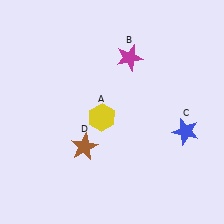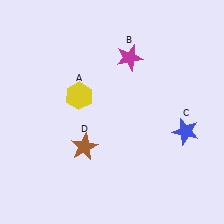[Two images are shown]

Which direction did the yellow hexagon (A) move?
The yellow hexagon (A) moved left.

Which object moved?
The yellow hexagon (A) moved left.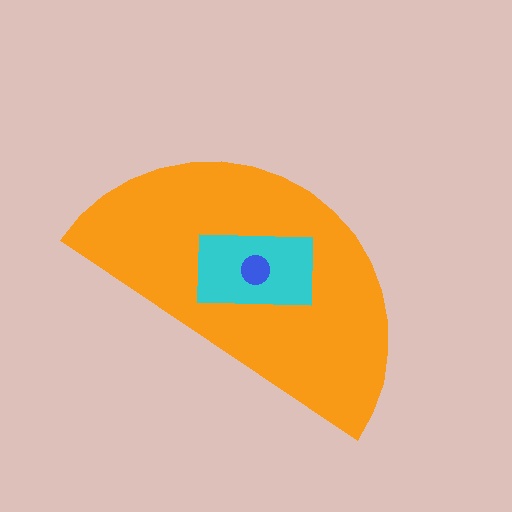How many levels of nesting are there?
3.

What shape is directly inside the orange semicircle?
The cyan rectangle.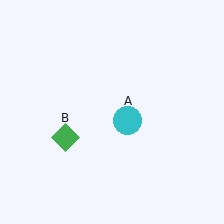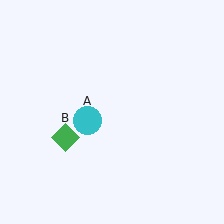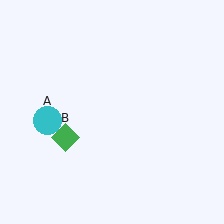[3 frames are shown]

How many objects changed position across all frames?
1 object changed position: cyan circle (object A).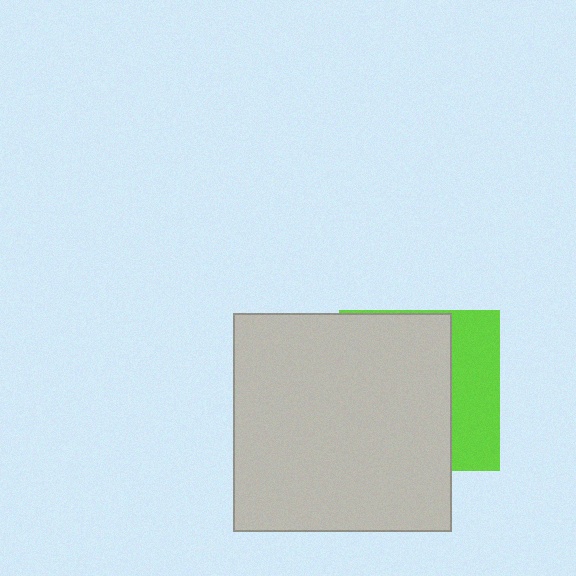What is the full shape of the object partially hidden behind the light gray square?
The partially hidden object is a lime square.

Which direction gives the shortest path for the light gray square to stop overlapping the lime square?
Moving left gives the shortest separation.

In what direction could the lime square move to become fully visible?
The lime square could move right. That would shift it out from behind the light gray square entirely.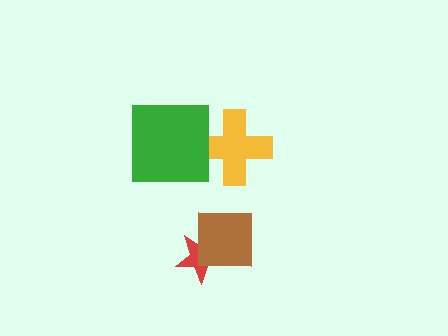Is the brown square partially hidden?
No, no other shape covers it.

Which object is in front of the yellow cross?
The green square is in front of the yellow cross.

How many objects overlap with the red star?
1 object overlaps with the red star.